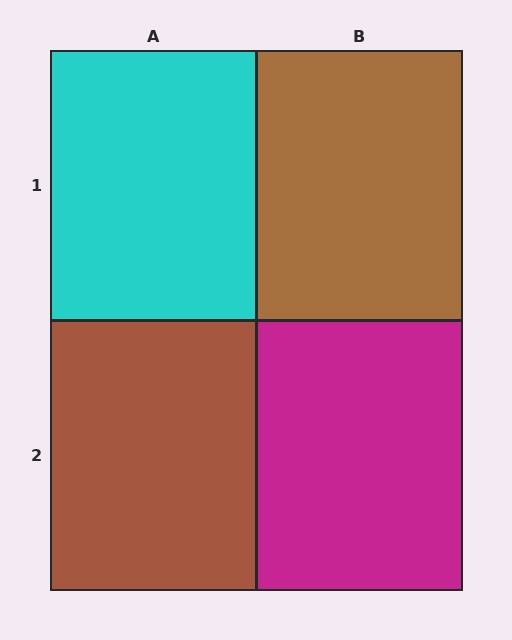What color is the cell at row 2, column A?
Brown.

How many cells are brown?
2 cells are brown.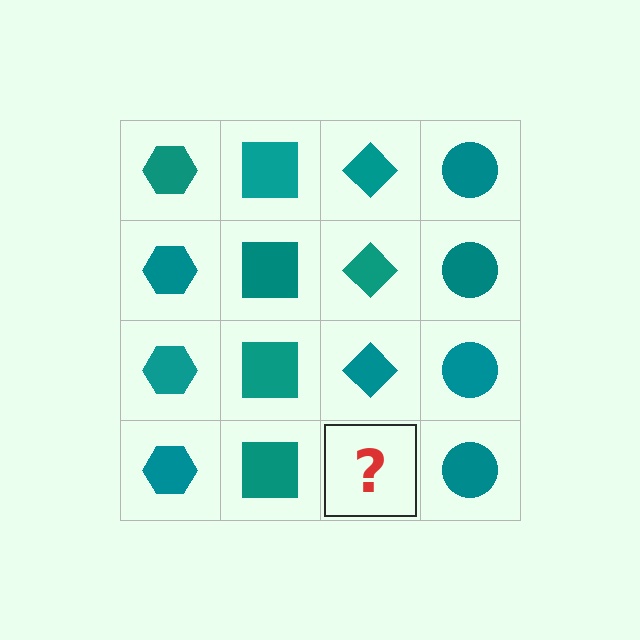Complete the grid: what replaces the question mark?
The question mark should be replaced with a teal diamond.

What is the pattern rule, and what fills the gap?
The rule is that each column has a consistent shape. The gap should be filled with a teal diamond.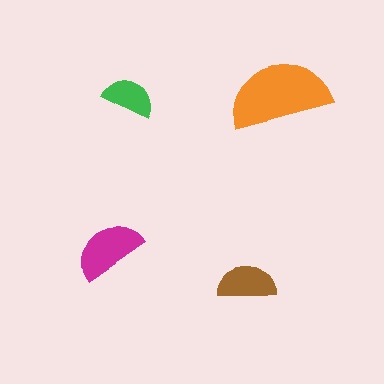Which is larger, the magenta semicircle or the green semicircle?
The magenta one.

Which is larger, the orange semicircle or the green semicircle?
The orange one.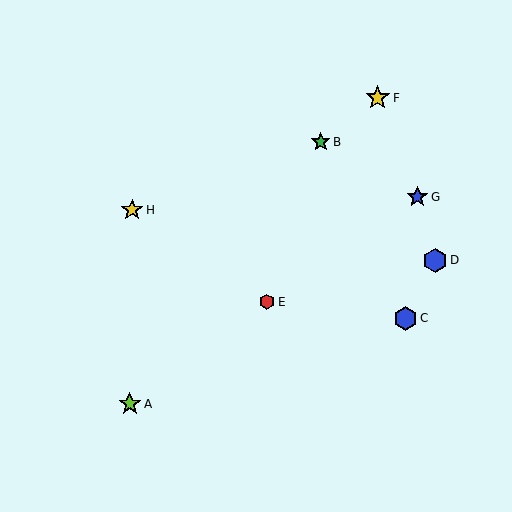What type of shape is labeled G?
Shape G is a blue star.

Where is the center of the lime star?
The center of the lime star is at (130, 404).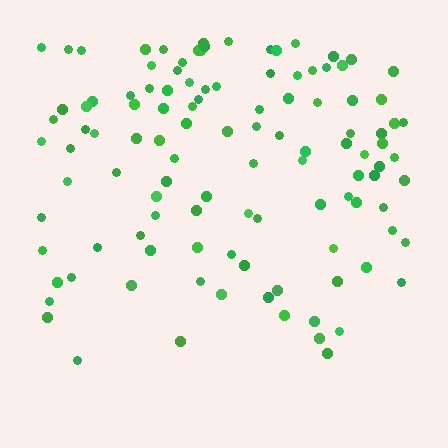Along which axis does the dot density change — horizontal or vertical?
Vertical.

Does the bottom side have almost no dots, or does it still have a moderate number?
Still a moderate number, just noticeably fewer than the top.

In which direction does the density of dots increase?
From bottom to top, with the top side densest.